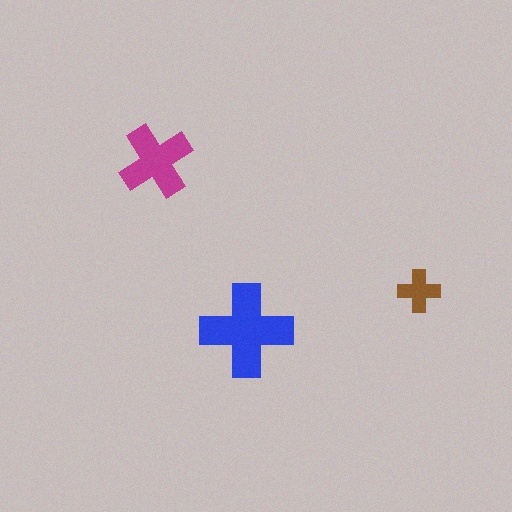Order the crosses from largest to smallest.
the blue one, the magenta one, the brown one.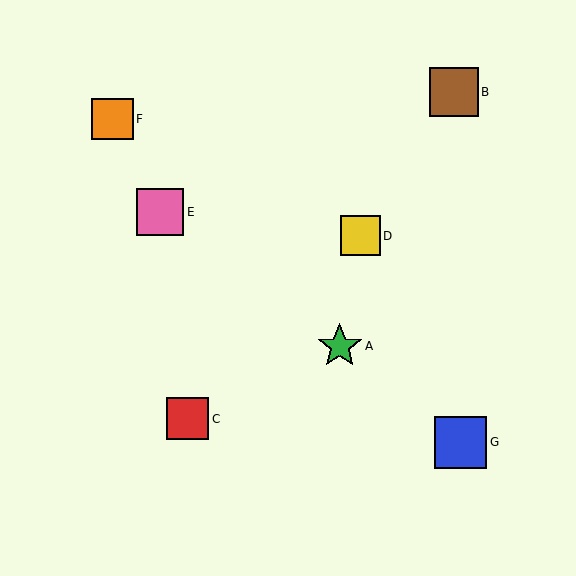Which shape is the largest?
The blue square (labeled G) is the largest.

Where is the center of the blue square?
The center of the blue square is at (461, 442).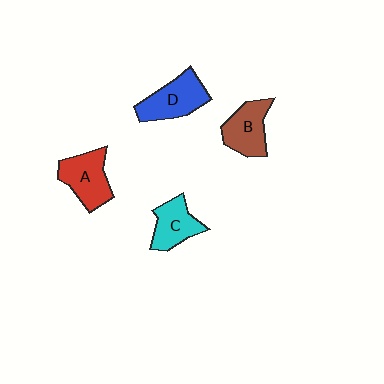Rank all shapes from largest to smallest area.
From largest to smallest: D (blue), A (red), B (brown), C (cyan).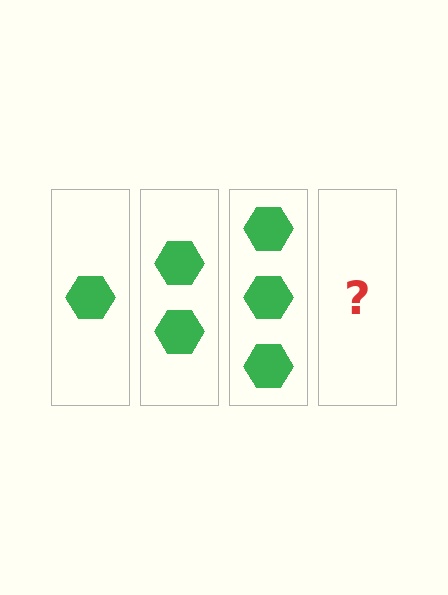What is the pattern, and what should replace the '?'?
The pattern is that each step adds one more hexagon. The '?' should be 4 hexagons.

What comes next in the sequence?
The next element should be 4 hexagons.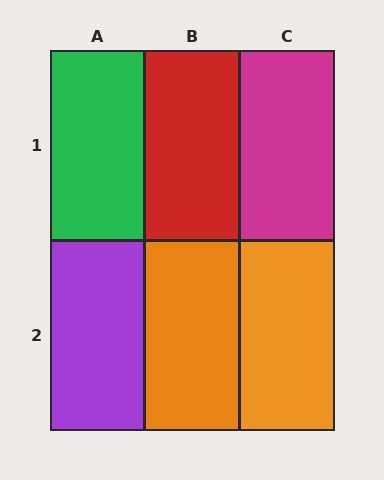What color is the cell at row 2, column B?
Orange.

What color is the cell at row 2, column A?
Purple.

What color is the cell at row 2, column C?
Orange.